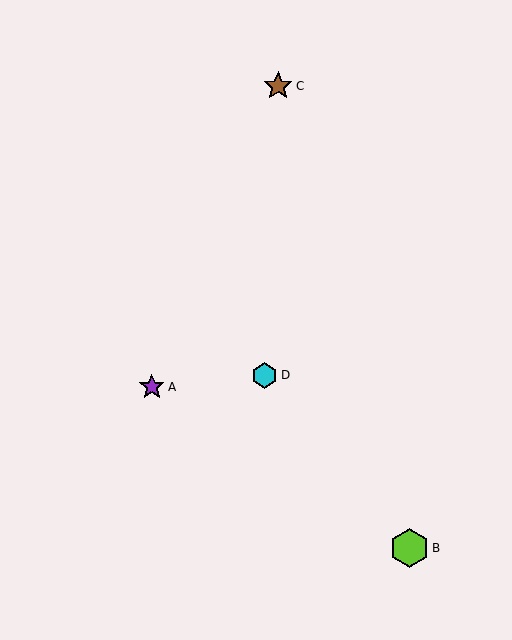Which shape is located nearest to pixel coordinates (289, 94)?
The brown star (labeled C) at (278, 86) is nearest to that location.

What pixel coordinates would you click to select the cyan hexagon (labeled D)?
Click at (265, 375) to select the cyan hexagon D.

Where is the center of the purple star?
The center of the purple star is at (152, 387).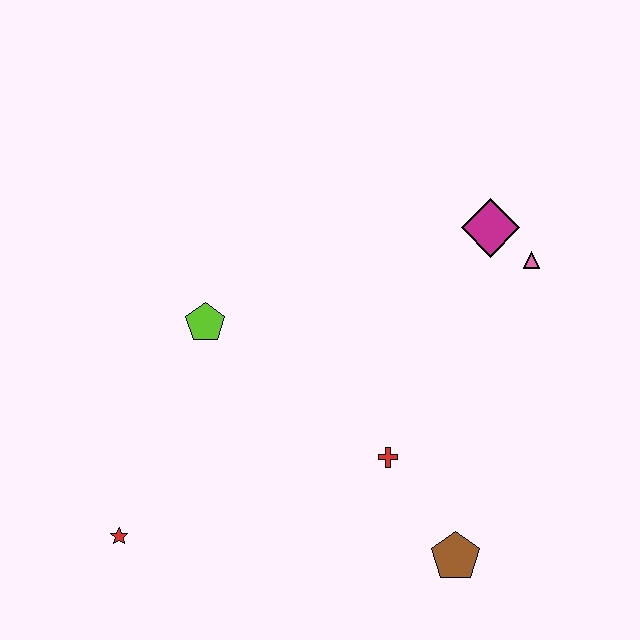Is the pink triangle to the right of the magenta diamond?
Yes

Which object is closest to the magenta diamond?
The pink triangle is closest to the magenta diamond.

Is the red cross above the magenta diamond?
No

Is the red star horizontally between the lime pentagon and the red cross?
No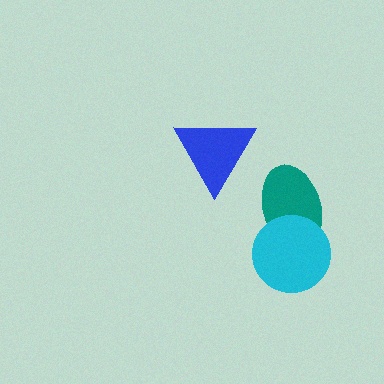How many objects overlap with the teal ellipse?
1 object overlaps with the teal ellipse.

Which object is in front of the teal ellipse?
The cyan circle is in front of the teal ellipse.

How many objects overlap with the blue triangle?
0 objects overlap with the blue triangle.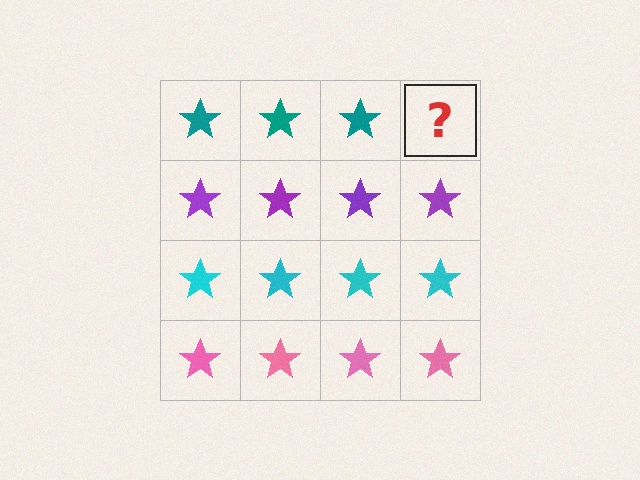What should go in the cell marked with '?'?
The missing cell should contain a teal star.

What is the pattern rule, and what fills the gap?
The rule is that each row has a consistent color. The gap should be filled with a teal star.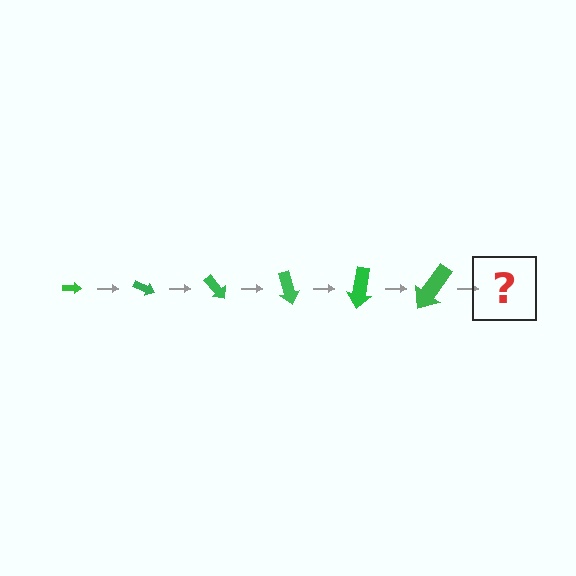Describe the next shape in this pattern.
It should be an arrow, larger than the previous one and rotated 150 degrees from the start.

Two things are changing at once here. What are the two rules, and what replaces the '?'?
The two rules are that the arrow grows larger each step and it rotates 25 degrees each step. The '?' should be an arrow, larger than the previous one and rotated 150 degrees from the start.